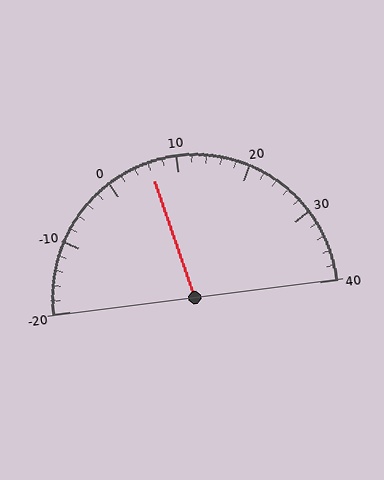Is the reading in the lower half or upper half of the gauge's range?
The reading is in the lower half of the range (-20 to 40).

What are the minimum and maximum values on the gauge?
The gauge ranges from -20 to 40.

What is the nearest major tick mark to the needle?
The nearest major tick mark is 10.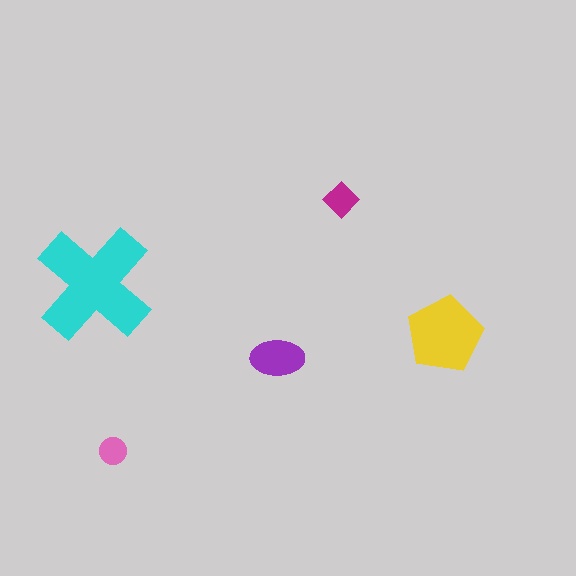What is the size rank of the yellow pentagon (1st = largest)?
2nd.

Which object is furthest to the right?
The yellow pentagon is rightmost.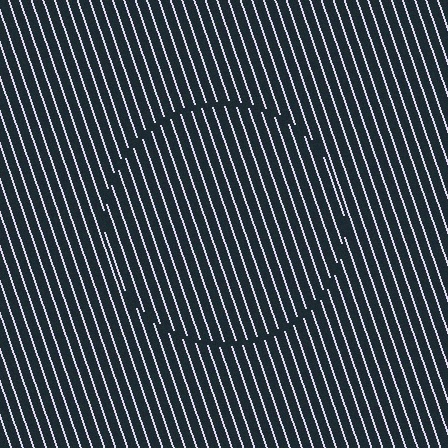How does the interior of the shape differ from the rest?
The interior of the shape contains the same grating, shifted by half a period — the contour is defined by the phase discontinuity where line-ends from the inner and outer gratings abut.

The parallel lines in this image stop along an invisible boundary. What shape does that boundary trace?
An illusory circle. The interior of the shape contains the same grating, shifted by half a period — the contour is defined by the phase discontinuity where line-ends from the inner and outer gratings abut.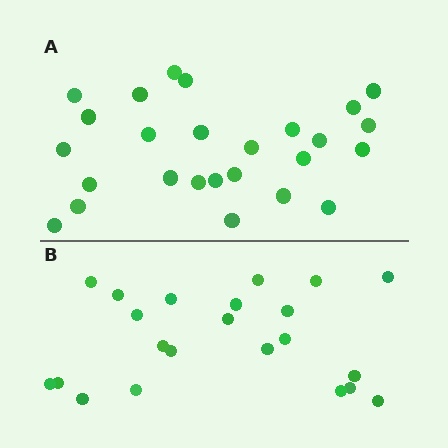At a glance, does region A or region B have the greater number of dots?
Region A (the top region) has more dots.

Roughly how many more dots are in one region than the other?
Region A has about 4 more dots than region B.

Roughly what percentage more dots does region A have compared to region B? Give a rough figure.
About 20% more.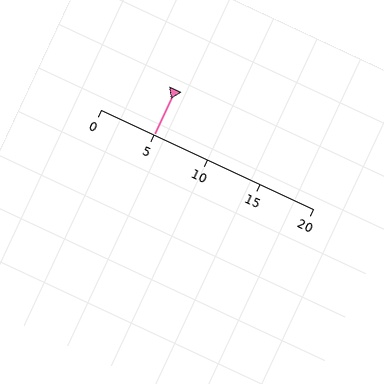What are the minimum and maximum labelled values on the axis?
The axis runs from 0 to 20.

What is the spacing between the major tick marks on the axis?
The major ticks are spaced 5 apart.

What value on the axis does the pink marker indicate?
The marker indicates approximately 5.